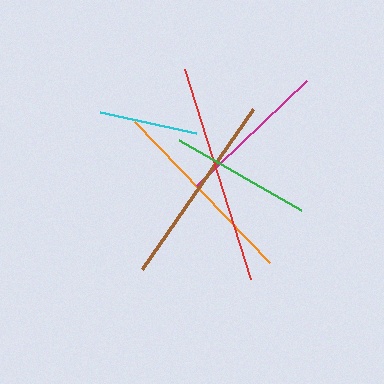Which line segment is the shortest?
The cyan line is the shortest at approximately 99 pixels.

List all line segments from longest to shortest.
From longest to shortest: red, brown, orange, magenta, green, cyan.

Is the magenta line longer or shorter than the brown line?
The brown line is longer than the magenta line.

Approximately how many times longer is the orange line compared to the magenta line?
The orange line is approximately 1.3 times the length of the magenta line.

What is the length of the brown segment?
The brown segment is approximately 195 pixels long.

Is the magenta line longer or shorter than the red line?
The red line is longer than the magenta line.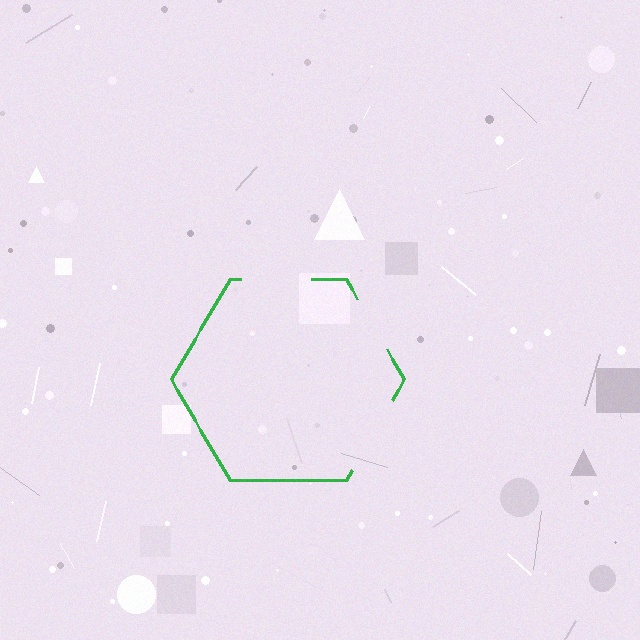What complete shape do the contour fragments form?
The contour fragments form a hexagon.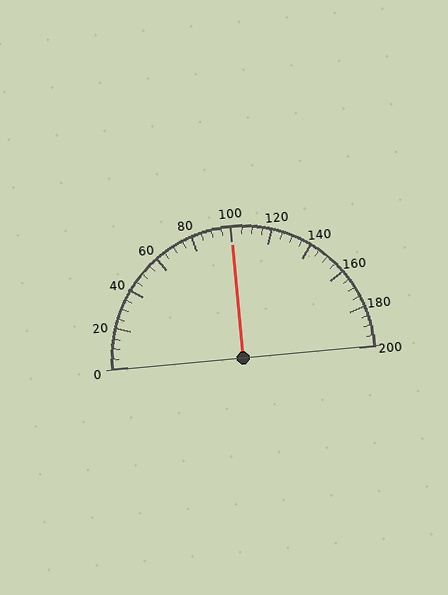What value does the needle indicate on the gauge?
The needle indicates approximately 100.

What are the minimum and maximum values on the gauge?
The gauge ranges from 0 to 200.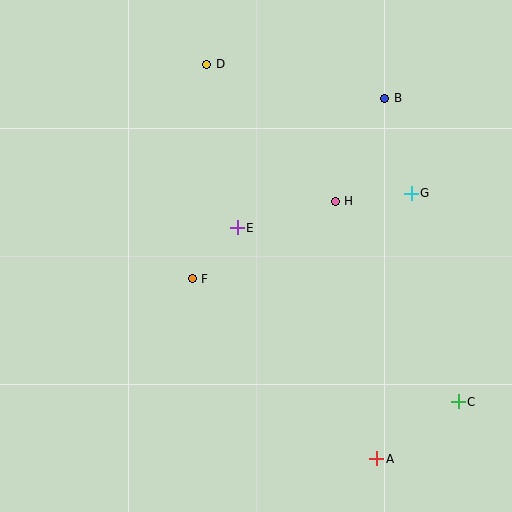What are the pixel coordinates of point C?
Point C is at (458, 402).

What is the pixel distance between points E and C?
The distance between E and C is 281 pixels.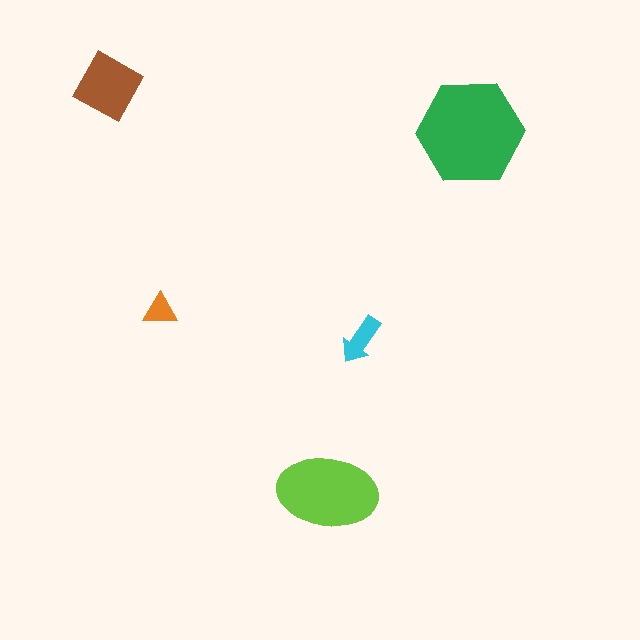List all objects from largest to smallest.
The green hexagon, the lime ellipse, the brown diamond, the cyan arrow, the orange triangle.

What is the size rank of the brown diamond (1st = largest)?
3rd.